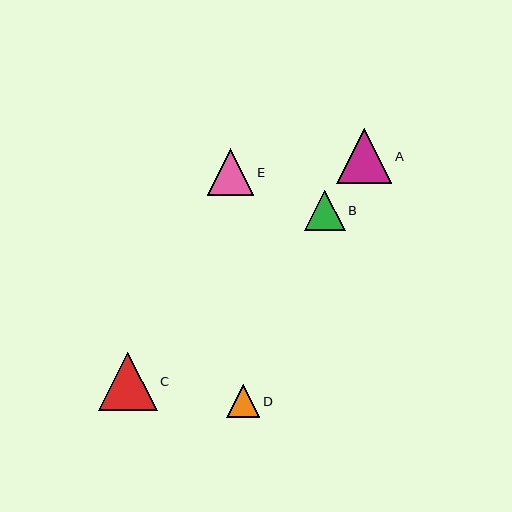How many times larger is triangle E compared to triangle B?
Triangle E is approximately 1.1 times the size of triangle B.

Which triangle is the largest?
Triangle C is the largest with a size of approximately 59 pixels.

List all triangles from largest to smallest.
From largest to smallest: C, A, E, B, D.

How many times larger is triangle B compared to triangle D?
Triangle B is approximately 1.2 times the size of triangle D.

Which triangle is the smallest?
Triangle D is the smallest with a size of approximately 33 pixels.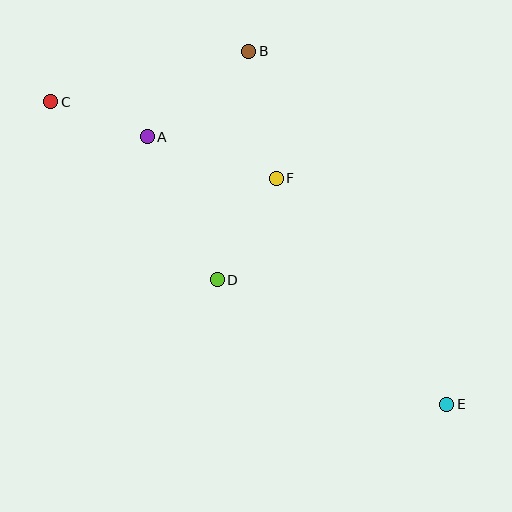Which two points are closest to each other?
Points A and C are closest to each other.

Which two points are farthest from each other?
Points C and E are farthest from each other.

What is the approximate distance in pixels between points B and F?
The distance between B and F is approximately 130 pixels.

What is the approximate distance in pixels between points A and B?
The distance between A and B is approximately 133 pixels.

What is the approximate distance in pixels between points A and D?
The distance between A and D is approximately 159 pixels.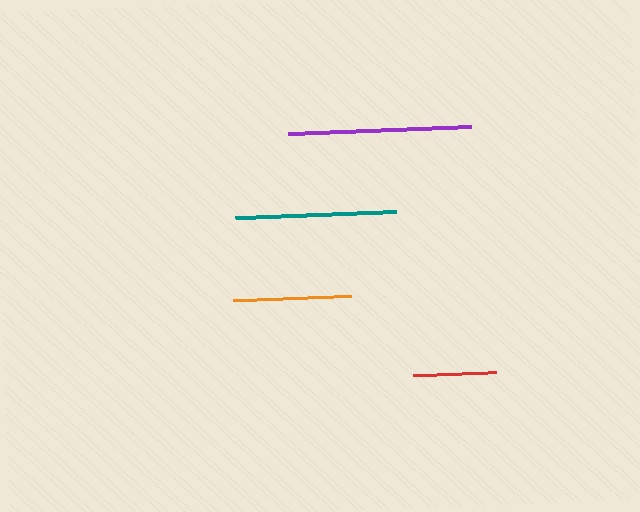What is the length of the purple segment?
The purple segment is approximately 183 pixels long.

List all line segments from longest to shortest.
From longest to shortest: purple, teal, orange, red.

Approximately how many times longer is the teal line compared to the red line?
The teal line is approximately 1.9 times the length of the red line.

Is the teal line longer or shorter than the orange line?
The teal line is longer than the orange line.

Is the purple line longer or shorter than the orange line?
The purple line is longer than the orange line.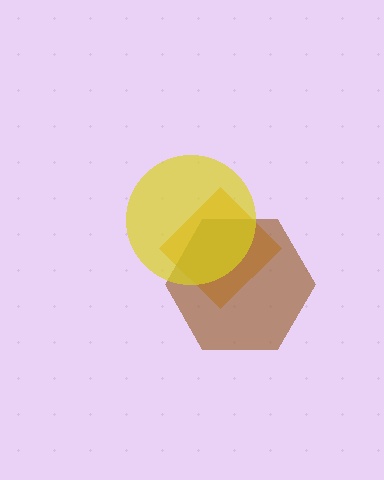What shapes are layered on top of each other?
The layered shapes are: an orange diamond, a brown hexagon, a yellow circle.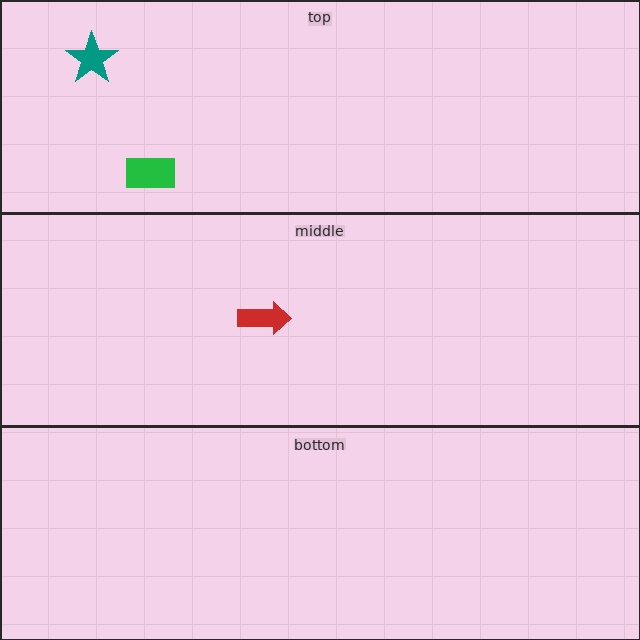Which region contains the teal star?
The top region.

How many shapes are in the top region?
2.